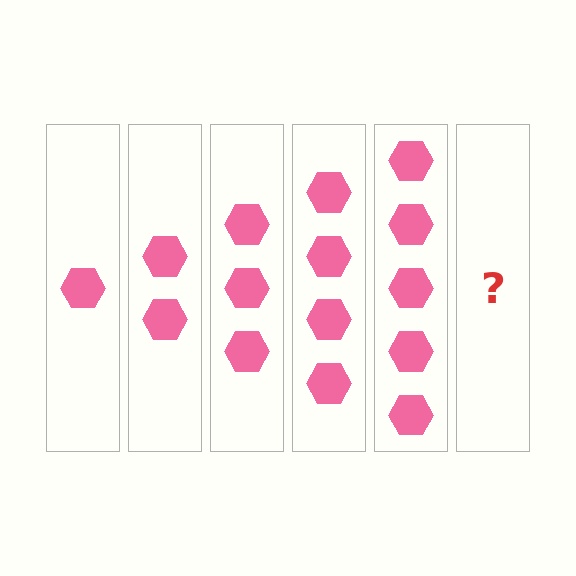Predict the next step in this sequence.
The next step is 6 hexagons.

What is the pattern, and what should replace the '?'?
The pattern is that each step adds one more hexagon. The '?' should be 6 hexagons.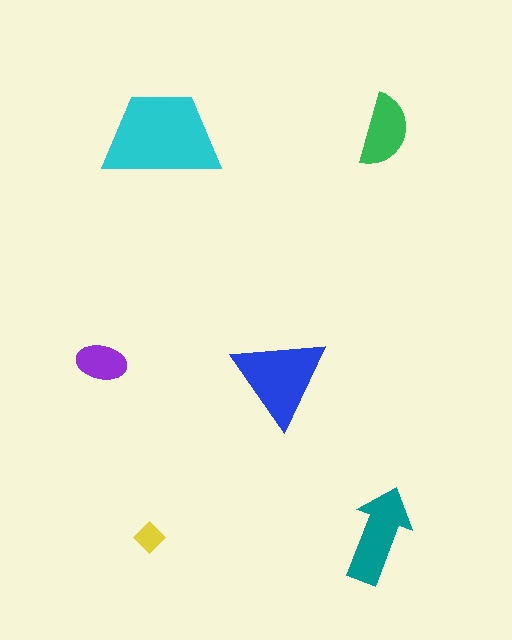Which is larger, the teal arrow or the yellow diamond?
The teal arrow.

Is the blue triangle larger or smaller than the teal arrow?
Larger.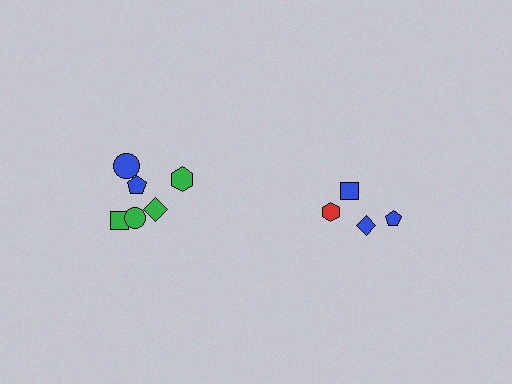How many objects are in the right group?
There are 4 objects.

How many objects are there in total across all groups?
There are 10 objects.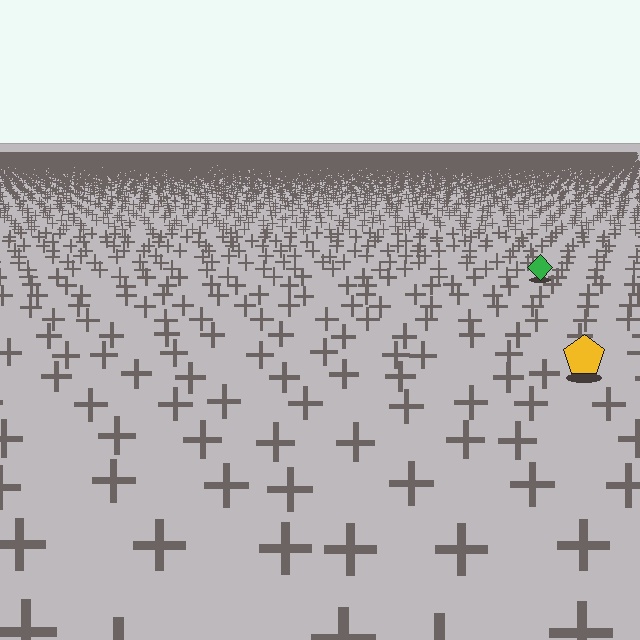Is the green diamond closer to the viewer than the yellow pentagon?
No. The yellow pentagon is closer — you can tell from the texture gradient: the ground texture is coarser near it.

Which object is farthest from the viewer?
The green diamond is farthest from the viewer. It appears smaller and the ground texture around it is denser.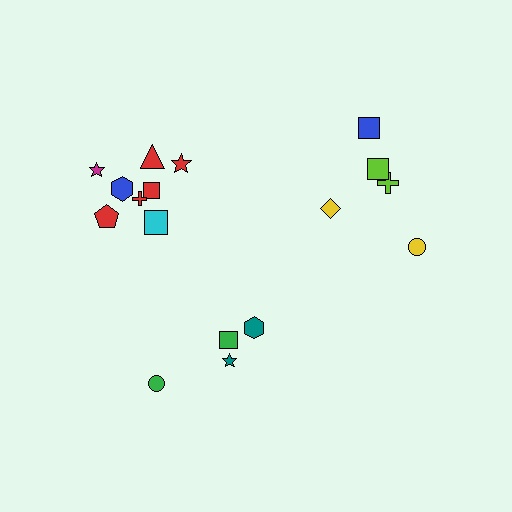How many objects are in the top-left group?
There are 8 objects.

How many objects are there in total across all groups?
There are 17 objects.